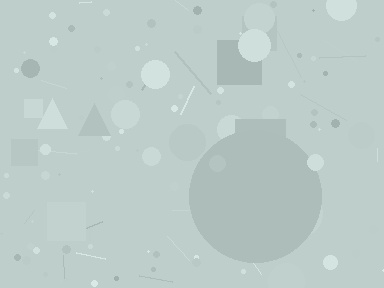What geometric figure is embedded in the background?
A circle is embedded in the background.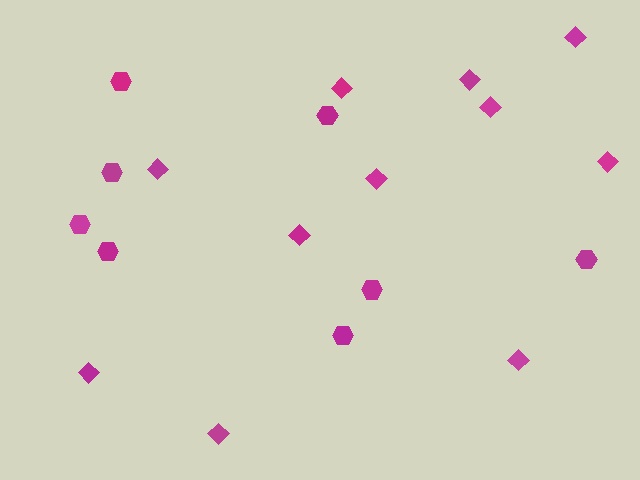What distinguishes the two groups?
There are 2 groups: one group of diamonds (11) and one group of hexagons (8).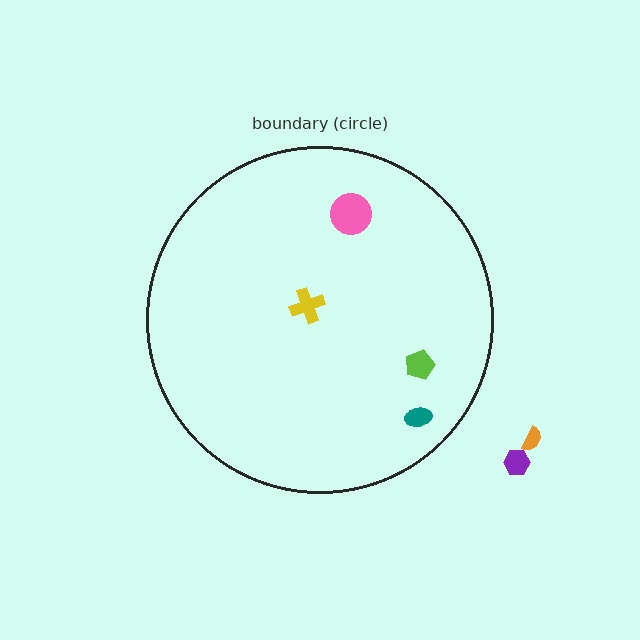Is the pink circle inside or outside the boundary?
Inside.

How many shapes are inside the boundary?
4 inside, 2 outside.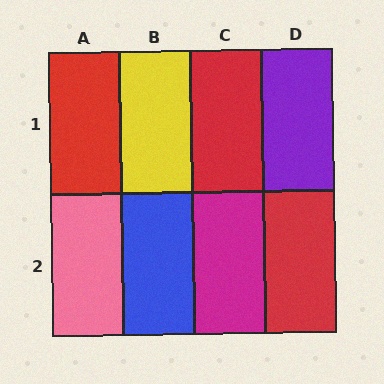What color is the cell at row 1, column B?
Yellow.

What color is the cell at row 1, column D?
Purple.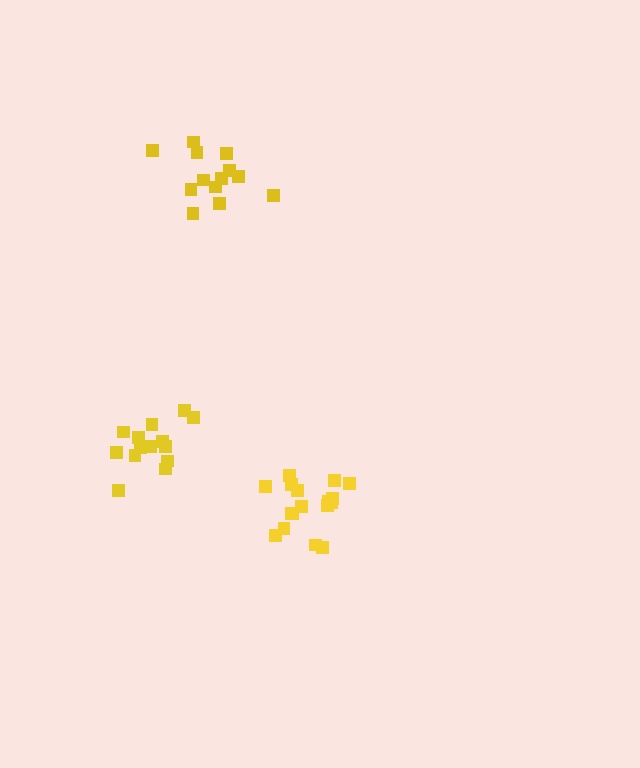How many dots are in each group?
Group 1: 17 dots, Group 2: 13 dots, Group 3: 14 dots (44 total).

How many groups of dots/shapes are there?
There are 3 groups.